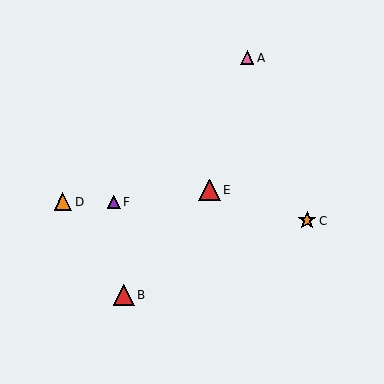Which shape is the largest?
The red triangle (labeled E) is the largest.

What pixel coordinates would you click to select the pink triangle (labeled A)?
Click at (247, 58) to select the pink triangle A.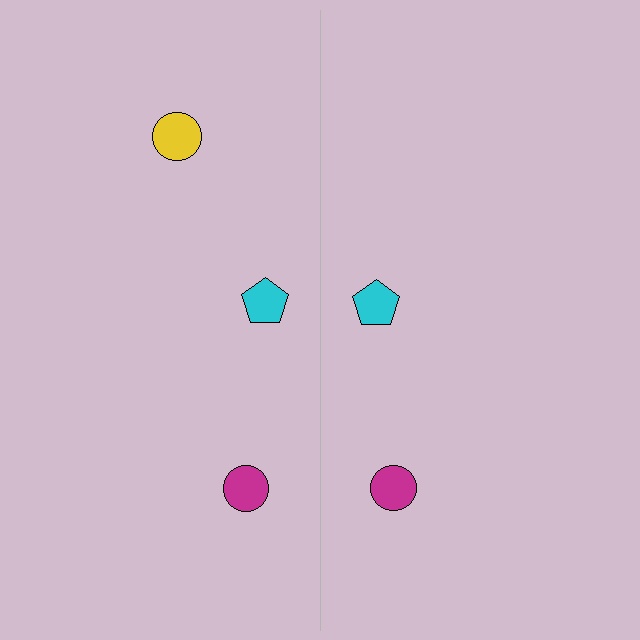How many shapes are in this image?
There are 5 shapes in this image.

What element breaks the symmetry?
A yellow circle is missing from the right side.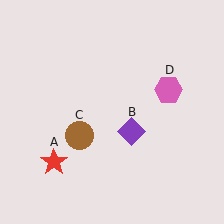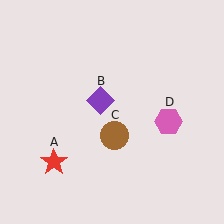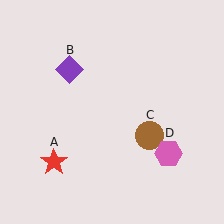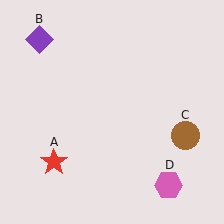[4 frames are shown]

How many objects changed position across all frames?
3 objects changed position: purple diamond (object B), brown circle (object C), pink hexagon (object D).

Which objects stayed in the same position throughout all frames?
Red star (object A) remained stationary.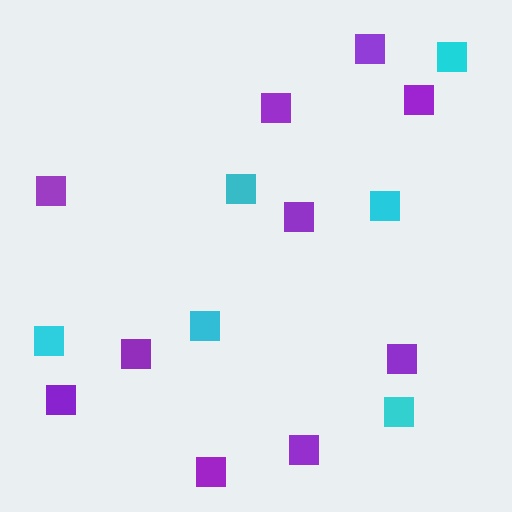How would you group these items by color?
There are 2 groups: one group of cyan squares (6) and one group of purple squares (10).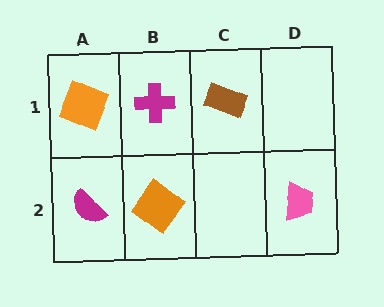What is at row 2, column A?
A magenta semicircle.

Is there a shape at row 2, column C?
No, that cell is empty.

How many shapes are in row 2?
3 shapes.